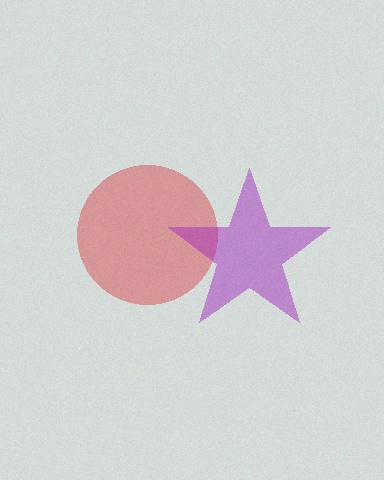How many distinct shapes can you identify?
There are 2 distinct shapes: a red circle, a purple star.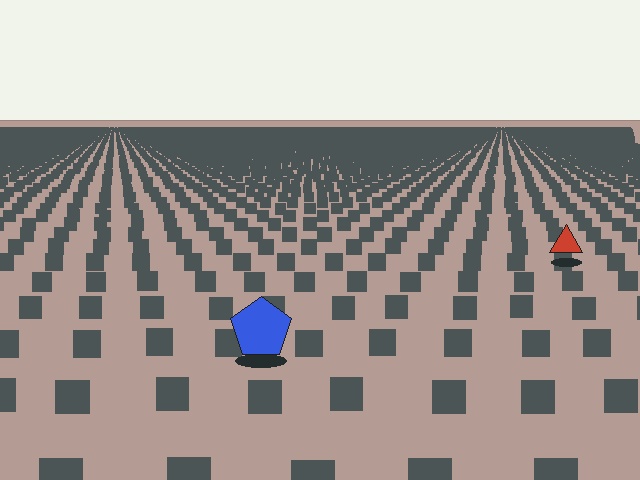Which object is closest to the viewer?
The blue pentagon is closest. The texture marks near it are larger and more spread out.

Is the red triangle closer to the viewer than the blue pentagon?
No. The blue pentagon is closer — you can tell from the texture gradient: the ground texture is coarser near it.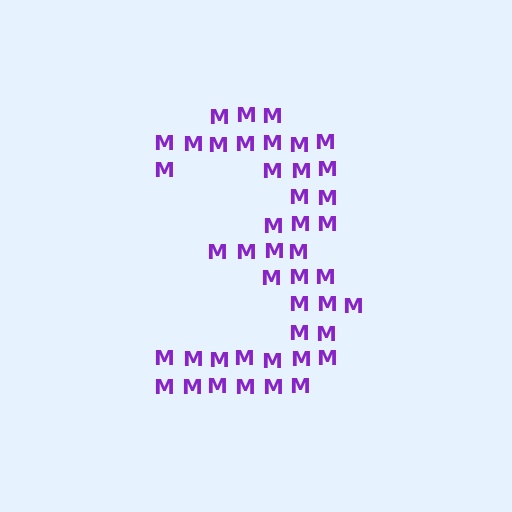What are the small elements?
The small elements are letter M's.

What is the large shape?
The large shape is the digit 3.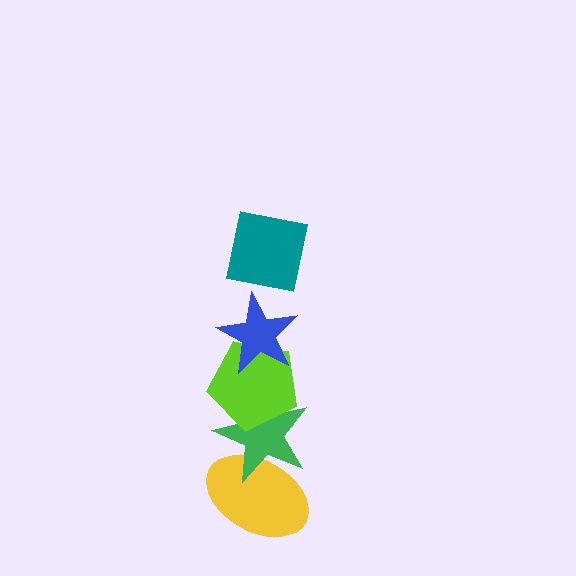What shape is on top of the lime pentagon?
The blue star is on top of the lime pentagon.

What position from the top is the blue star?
The blue star is 2nd from the top.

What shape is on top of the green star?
The lime pentagon is on top of the green star.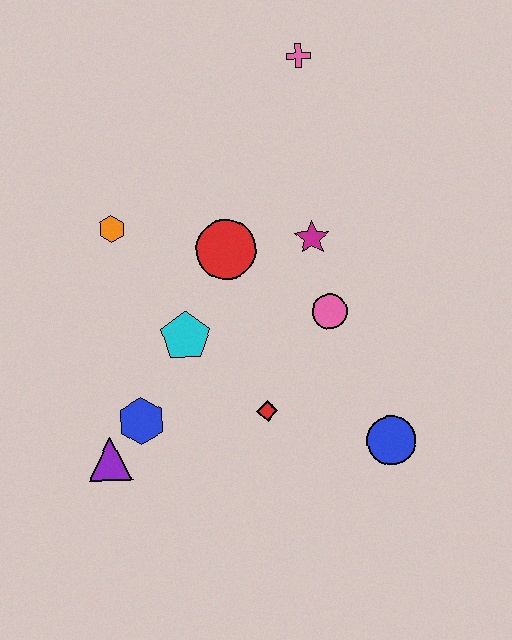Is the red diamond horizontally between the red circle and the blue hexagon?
No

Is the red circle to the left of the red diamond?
Yes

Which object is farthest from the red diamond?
The pink cross is farthest from the red diamond.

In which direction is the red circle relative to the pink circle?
The red circle is to the left of the pink circle.